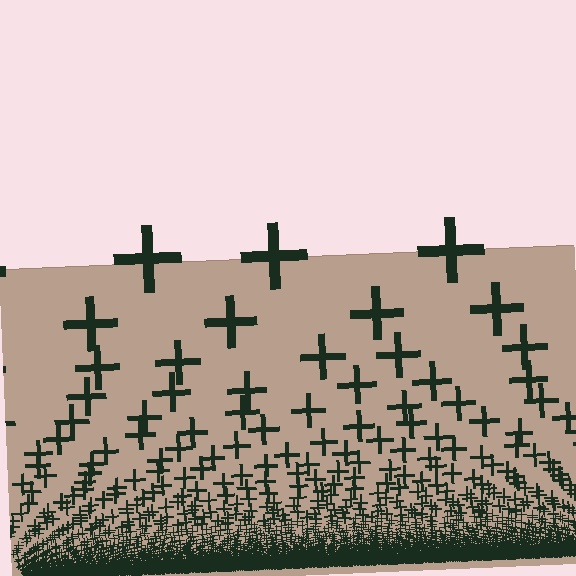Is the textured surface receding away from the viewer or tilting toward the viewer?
The surface appears to tilt toward the viewer. Texture elements get larger and sparser toward the top.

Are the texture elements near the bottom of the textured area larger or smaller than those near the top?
Smaller. The gradient is inverted — elements near the bottom are smaller and denser.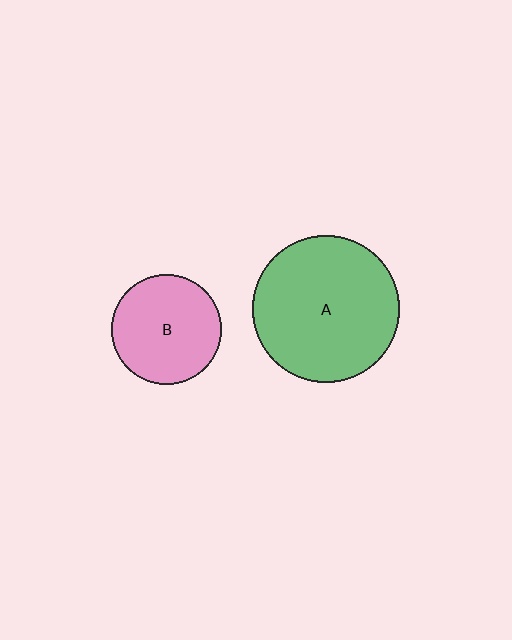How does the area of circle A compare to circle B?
Approximately 1.8 times.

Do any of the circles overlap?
No, none of the circles overlap.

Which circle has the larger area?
Circle A (green).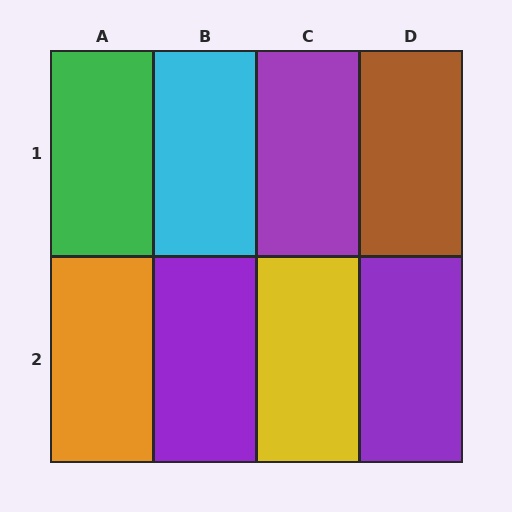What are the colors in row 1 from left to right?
Green, cyan, purple, brown.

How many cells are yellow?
1 cell is yellow.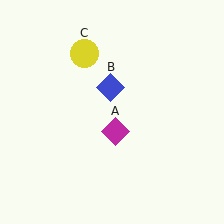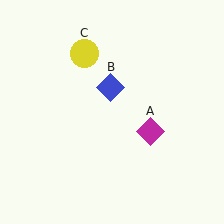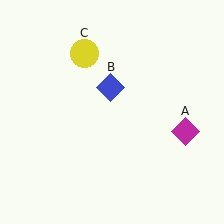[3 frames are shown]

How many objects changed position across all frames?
1 object changed position: magenta diamond (object A).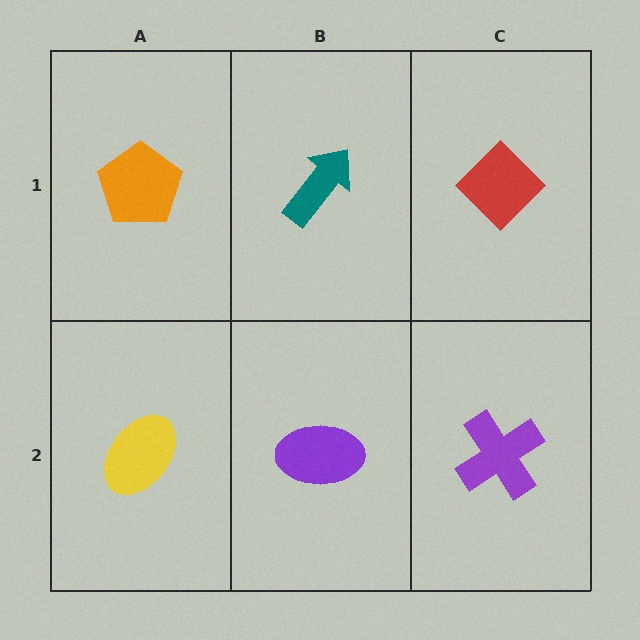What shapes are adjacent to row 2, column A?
An orange pentagon (row 1, column A), a purple ellipse (row 2, column B).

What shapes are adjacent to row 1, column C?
A purple cross (row 2, column C), a teal arrow (row 1, column B).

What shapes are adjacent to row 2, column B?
A teal arrow (row 1, column B), a yellow ellipse (row 2, column A), a purple cross (row 2, column C).